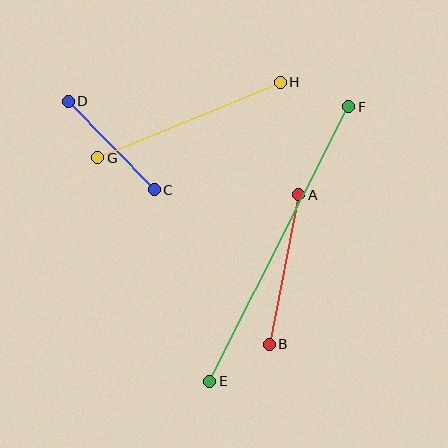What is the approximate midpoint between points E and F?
The midpoint is at approximately (279, 244) pixels.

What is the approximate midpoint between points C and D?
The midpoint is at approximately (111, 146) pixels.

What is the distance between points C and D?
The distance is approximately 123 pixels.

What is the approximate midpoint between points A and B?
The midpoint is at approximately (284, 269) pixels.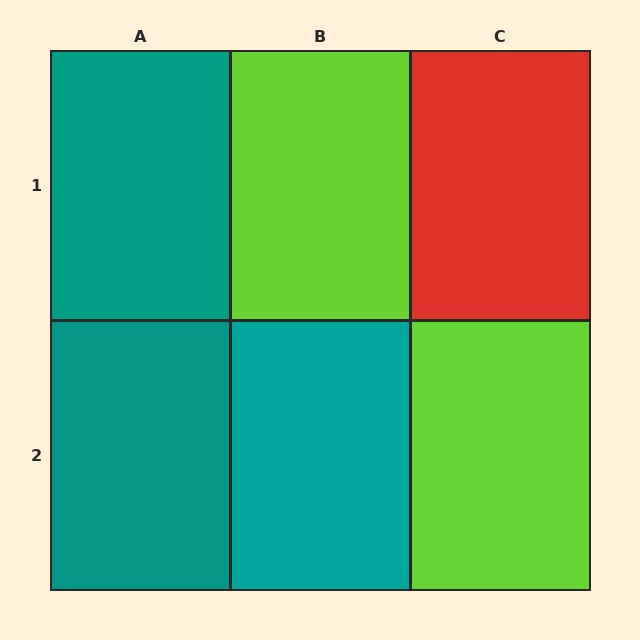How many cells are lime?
2 cells are lime.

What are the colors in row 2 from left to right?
Teal, teal, lime.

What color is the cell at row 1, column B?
Lime.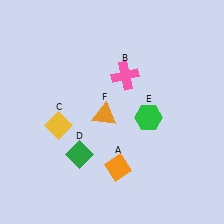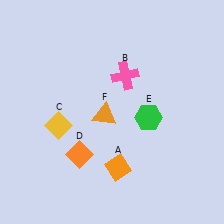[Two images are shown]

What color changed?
The diamond (D) changed from green in Image 1 to orange in Image 2.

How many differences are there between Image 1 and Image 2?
There is 1 difference between the two images.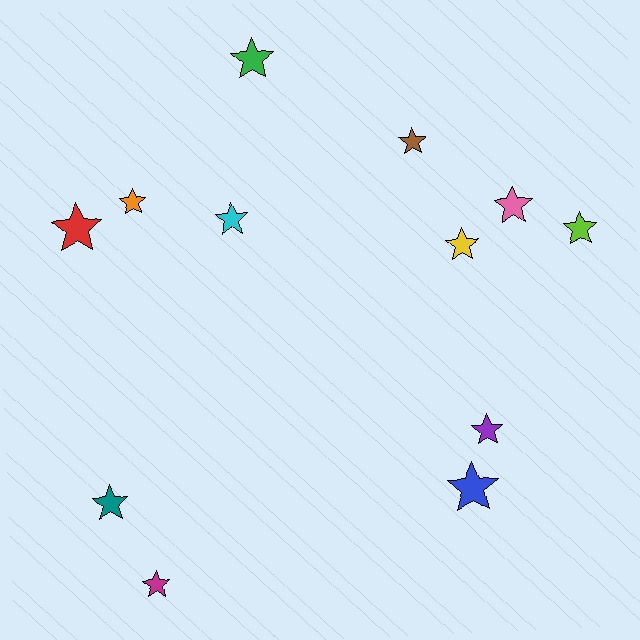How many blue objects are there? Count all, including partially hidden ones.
There is 1 blue object.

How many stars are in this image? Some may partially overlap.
There are 12 stars.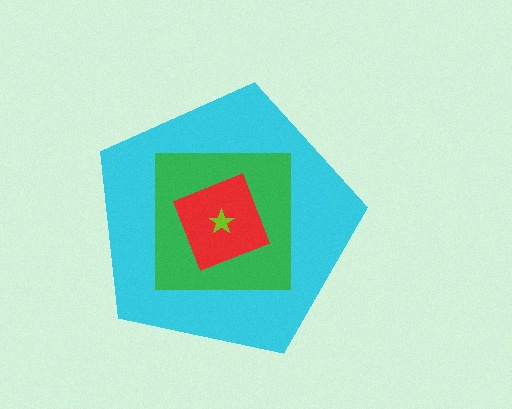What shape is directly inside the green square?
The red diamond.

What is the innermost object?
The lime star.